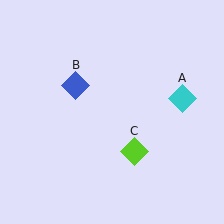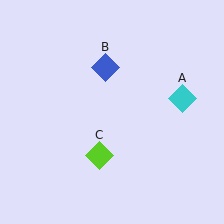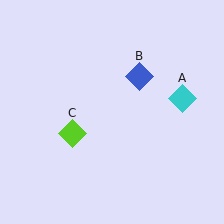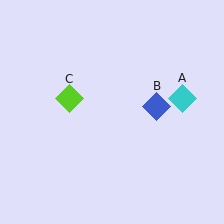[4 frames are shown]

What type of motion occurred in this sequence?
The blue diamond (object B), lime diamond (object C) rotated clockwise around the center of the scene.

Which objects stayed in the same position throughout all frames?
Cyan diamond (object A) remained stationary.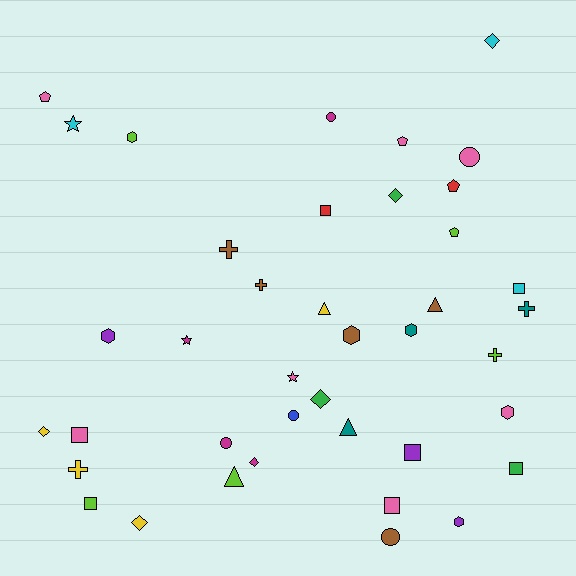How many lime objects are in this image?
There are 5 lime objects.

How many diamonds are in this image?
There are 6 diamonds.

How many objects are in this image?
There are 40 objects.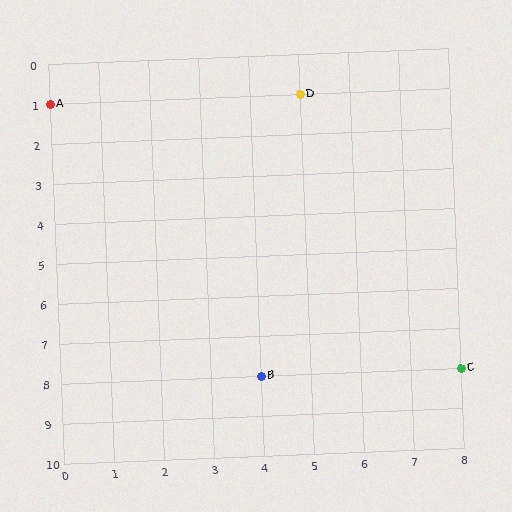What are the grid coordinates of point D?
Point D is at grid coordinates (5, 1).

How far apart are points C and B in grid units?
Points C and B are 4 columns apart.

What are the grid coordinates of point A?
Point A is at grid coordinates (0, 1).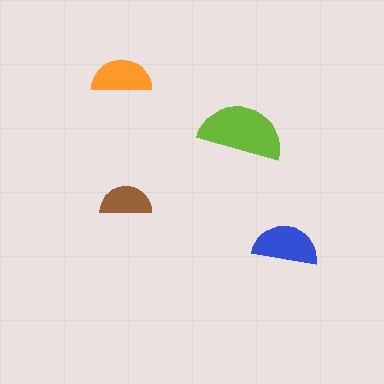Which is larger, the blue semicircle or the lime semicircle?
The lime one.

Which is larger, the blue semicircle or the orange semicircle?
The blue one.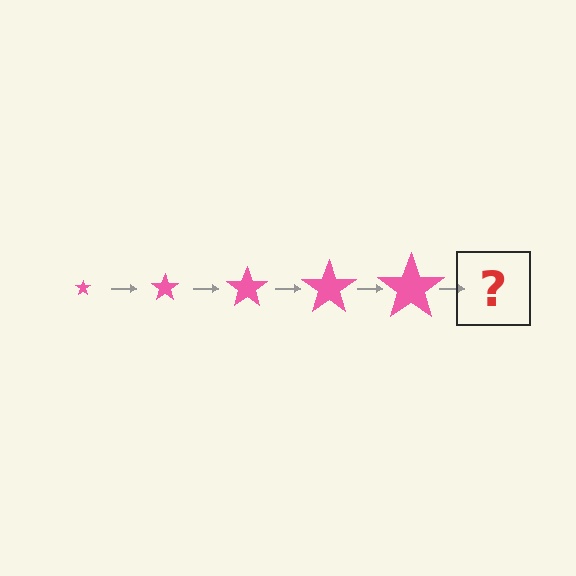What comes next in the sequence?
The next element should be a pink star, larger than the previous one.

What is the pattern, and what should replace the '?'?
The pattern is that the star gets progressively larger each step. The '?' should be a pink star, larger than the previous one.